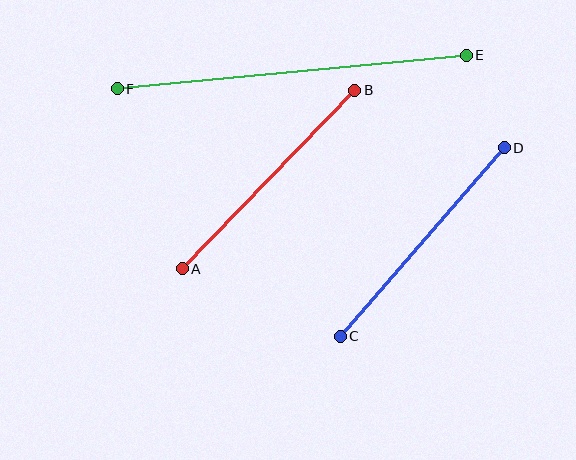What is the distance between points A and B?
The distance is approximately 248 pixels.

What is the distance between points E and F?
The distance is approximately 351 pixels.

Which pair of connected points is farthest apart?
Points E and F are farthest apart.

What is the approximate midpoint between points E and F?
The midpoint is at approximately (292, 72) pixels.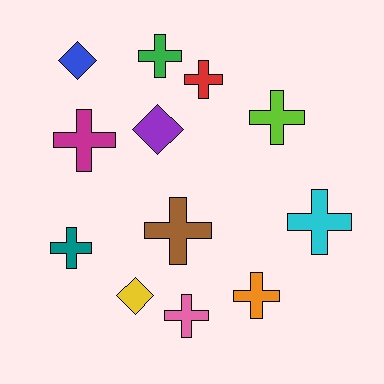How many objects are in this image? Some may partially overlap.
There are 12 objects.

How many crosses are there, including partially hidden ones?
There are 9 crosses.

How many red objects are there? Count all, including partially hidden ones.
There is 1 red object.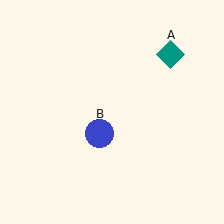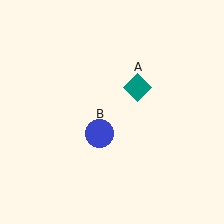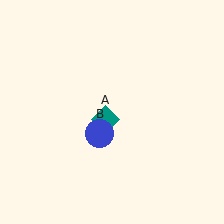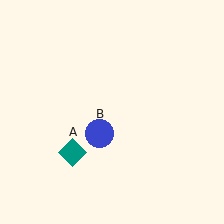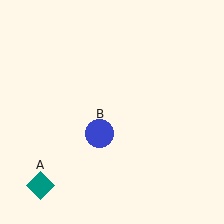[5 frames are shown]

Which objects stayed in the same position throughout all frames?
Blue circle (object B) remained stationary.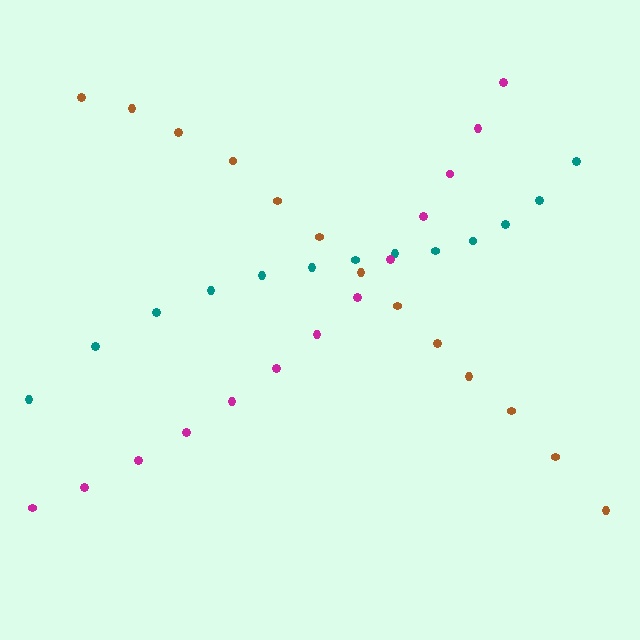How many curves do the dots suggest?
There are 3 distinct paths.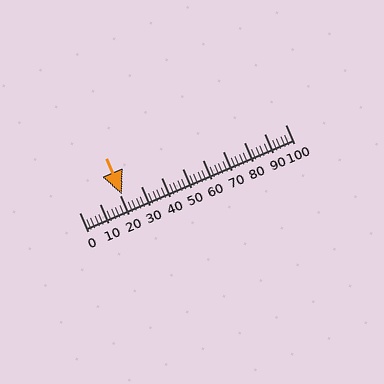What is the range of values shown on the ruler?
The ruler shows values from 0 to 100.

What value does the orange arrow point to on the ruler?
The orange arrow points to approximately 21.